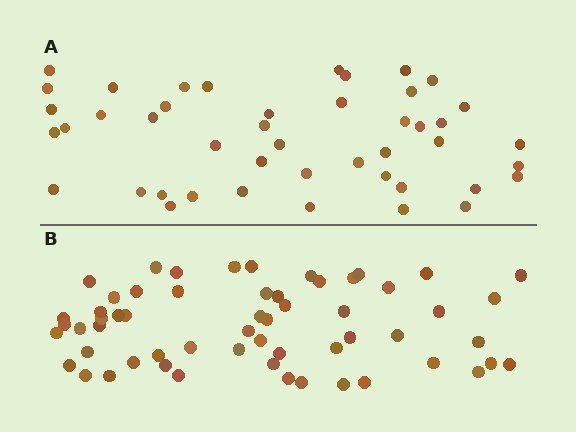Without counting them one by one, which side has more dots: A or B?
Region B (the bottom region) has more dots.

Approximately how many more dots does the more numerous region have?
Region B has approximately 15 more dots than region A.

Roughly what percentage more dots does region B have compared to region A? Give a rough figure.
About 30% more.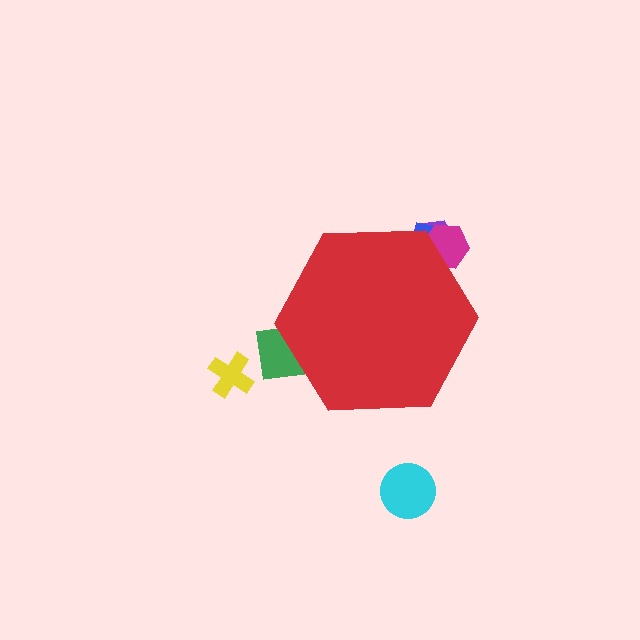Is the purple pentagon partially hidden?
Yes, the purple pentagon is partially hidden behind the red hexagon.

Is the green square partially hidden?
Yes, the green square is partially hidden behind the red hexagon.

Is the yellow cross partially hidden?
No, the yellow cross is fully visible.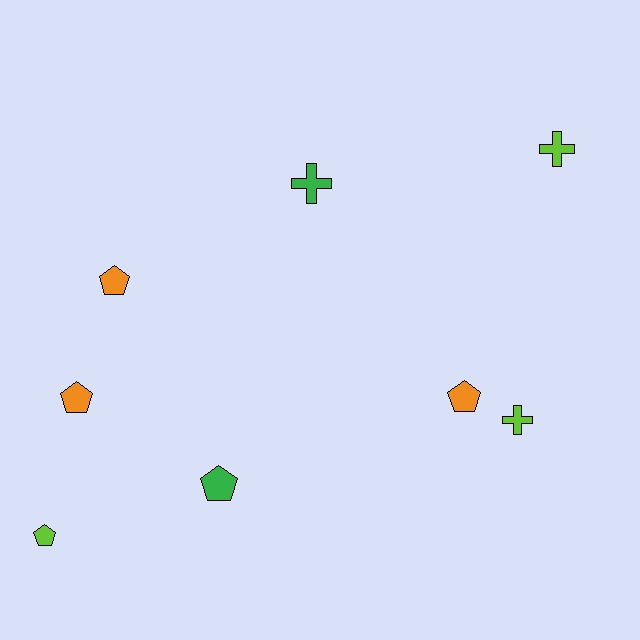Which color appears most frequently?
Lime, with 3 objects.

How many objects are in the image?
There are 8 objects.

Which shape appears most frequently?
Pentagon, with 5 objects.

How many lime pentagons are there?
There is 1 lime pentagon.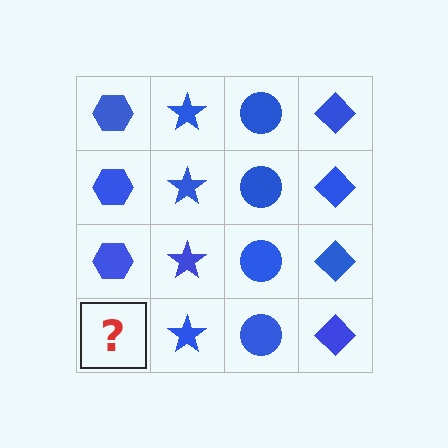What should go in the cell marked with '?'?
The missing cell should contain a blue hexagon.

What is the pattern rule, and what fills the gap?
The rule is that each column has a consistent shape. The gap should be filled with a blue hexagon.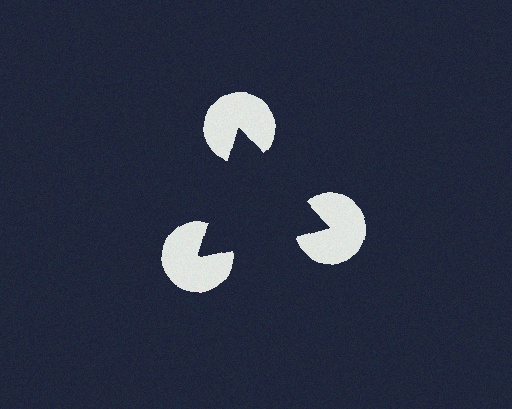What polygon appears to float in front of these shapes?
An illusory triangle — its edges are inferred from the aligned wedge cuts in the pac-man discs, not physically drawn.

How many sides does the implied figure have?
3 sides.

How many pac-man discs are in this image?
There are 3 — one at each vertex of the illusory triangle.